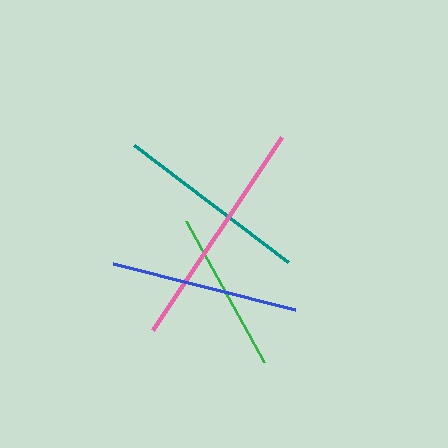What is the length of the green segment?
The green segment is approximately 160 pixels long.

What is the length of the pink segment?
The pink segment is approximately 232 pixels long.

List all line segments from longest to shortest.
From longest to shortest: pink, teal, blue, green.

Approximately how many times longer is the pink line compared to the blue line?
The pink line is approximately 1.2 times the length of the blue line.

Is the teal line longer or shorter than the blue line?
The teal line is longer than the blue line.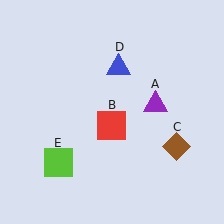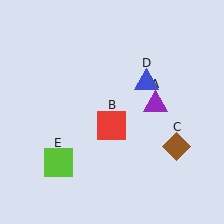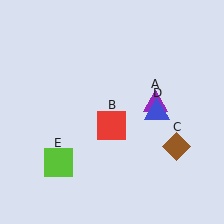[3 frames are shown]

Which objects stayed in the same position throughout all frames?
Purple triangle (object A) and red square (object B) and brown diamond (object C) and lime square (object E) remained stationary.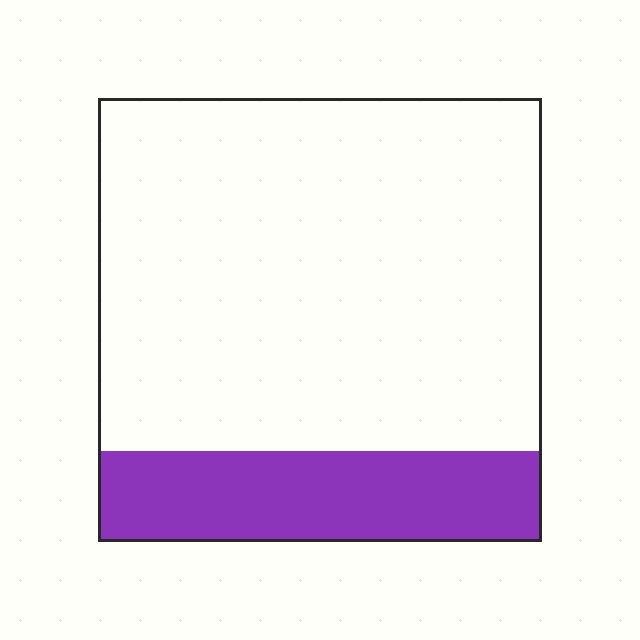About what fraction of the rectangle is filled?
About one fifth (1/5).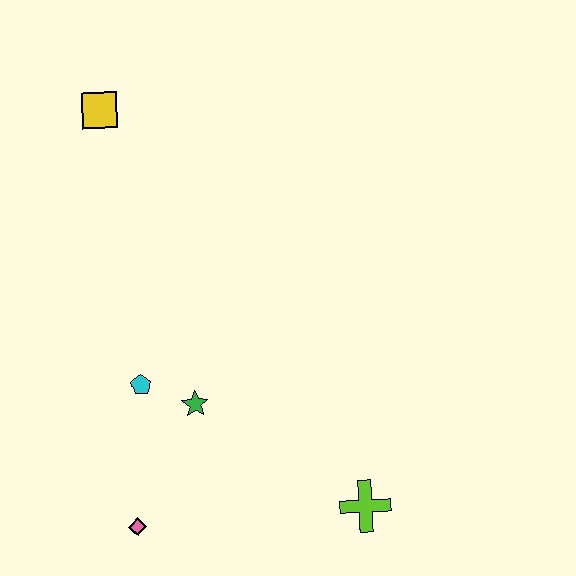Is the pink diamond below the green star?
Yes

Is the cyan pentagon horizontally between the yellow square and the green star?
Yes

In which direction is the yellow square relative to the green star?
The yellow square is above the green star.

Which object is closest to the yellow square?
The cyan pentagon is closest to the yellow square.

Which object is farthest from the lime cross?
The yellow square is farthest from the lime cross.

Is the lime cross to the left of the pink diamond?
No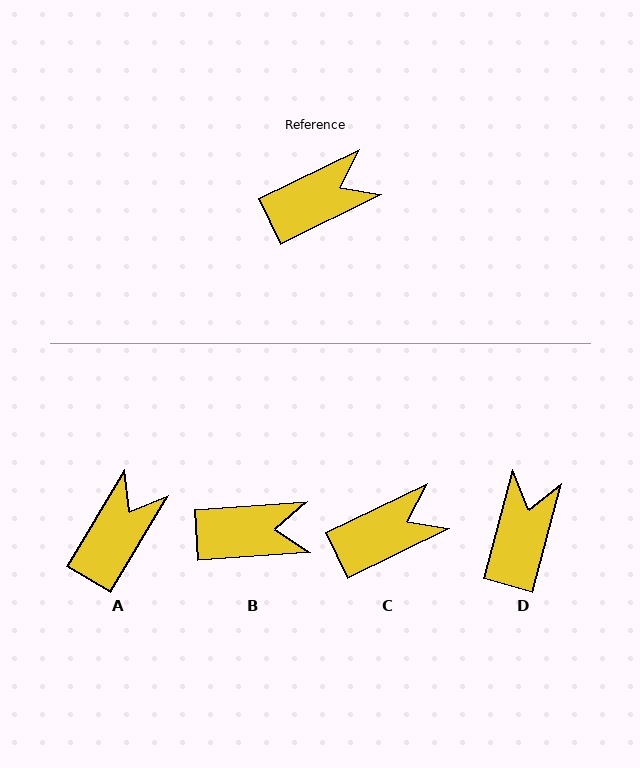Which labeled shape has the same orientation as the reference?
C.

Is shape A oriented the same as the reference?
No, it is off by about 33 degrees.